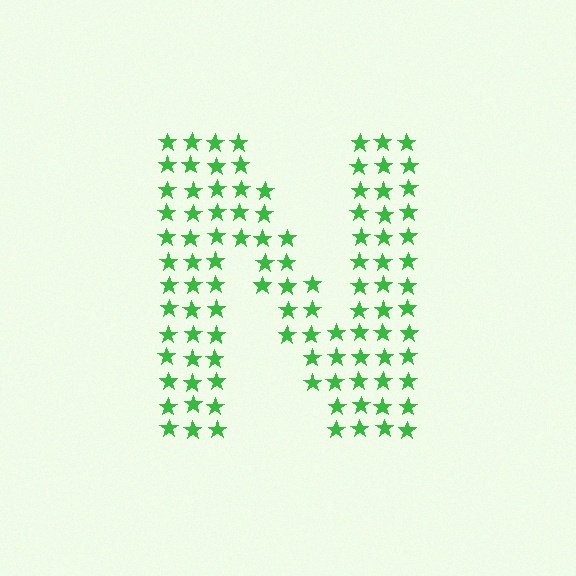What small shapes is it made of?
It is made of small stars.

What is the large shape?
The large shape is the letter N.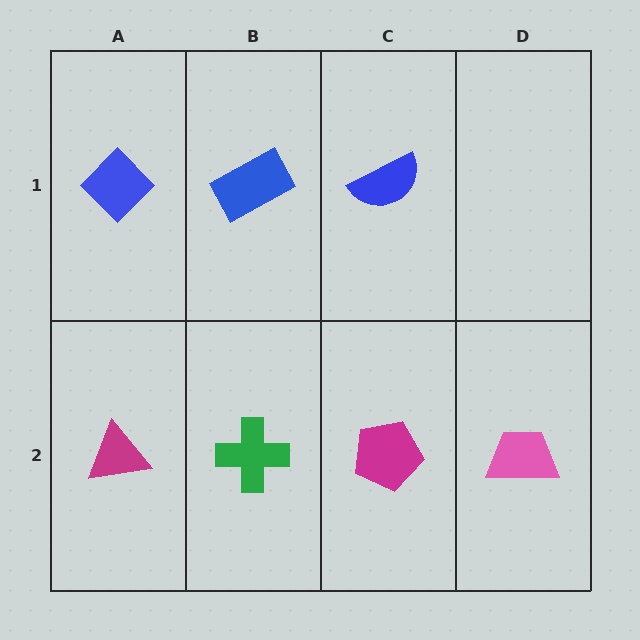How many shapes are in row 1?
3 shapes.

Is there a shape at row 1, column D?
No, that cell is empty.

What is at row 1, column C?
A blue semicircle.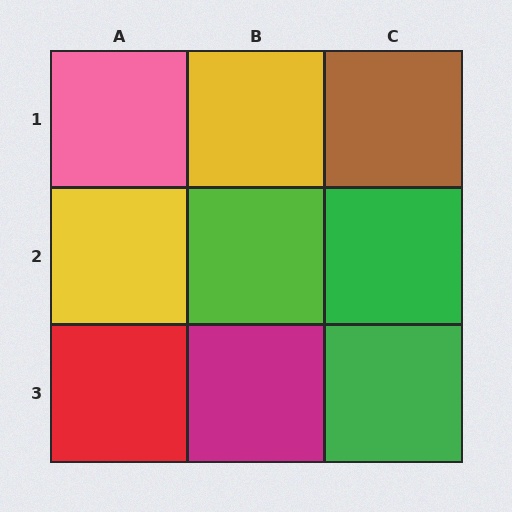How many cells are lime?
1 cell is lime.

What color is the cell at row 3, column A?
Red.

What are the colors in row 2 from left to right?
Yellow, lime, green.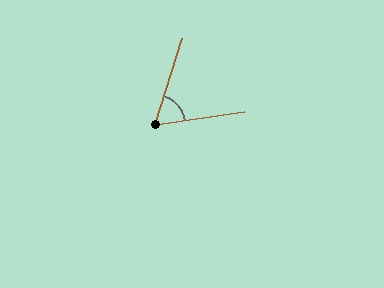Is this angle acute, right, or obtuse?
It is acute.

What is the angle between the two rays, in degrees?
Approximately 65 degrees.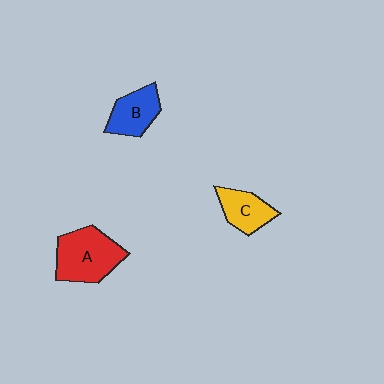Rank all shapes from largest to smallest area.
From largest to smallest: A (red), B (blue), C (yellow).